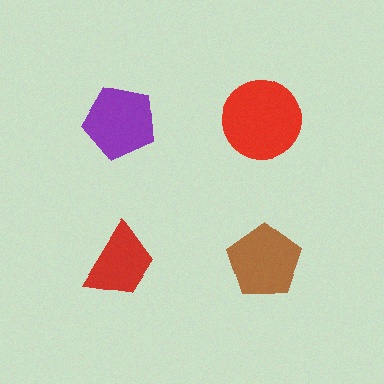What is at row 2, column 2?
A brown pentagon.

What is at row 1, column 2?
A red circle.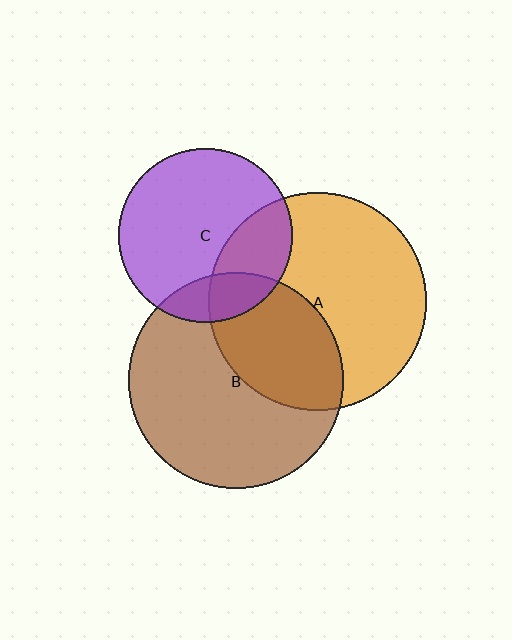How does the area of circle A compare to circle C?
Approximately 1.6 times.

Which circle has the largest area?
Circle A (orange).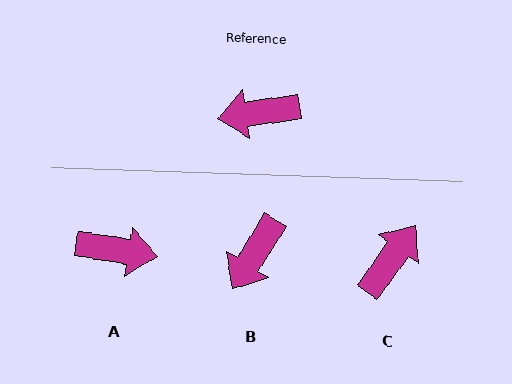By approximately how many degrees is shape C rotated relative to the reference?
Approximately 133 degrees clockwise.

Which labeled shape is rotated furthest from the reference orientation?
A, about 163 degrees away.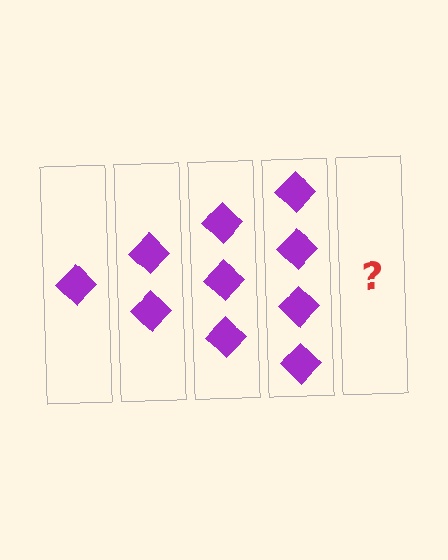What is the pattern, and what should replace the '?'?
The pattern is that each step adds one more diamond. The '?' should be 5 diamonds.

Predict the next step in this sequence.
The next step is 5 diamonds.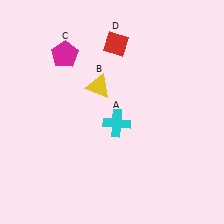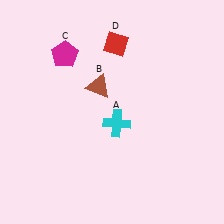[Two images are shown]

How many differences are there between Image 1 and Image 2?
There is 1 difference between the two images.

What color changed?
The triangle (B) changed from yellow in Image 1 to brown in Image 2.